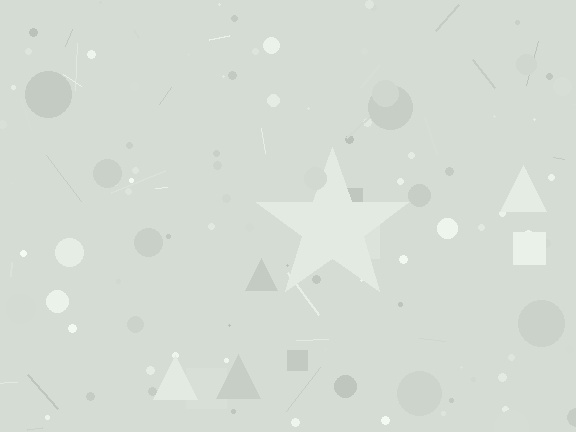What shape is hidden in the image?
A star is hidden in the image.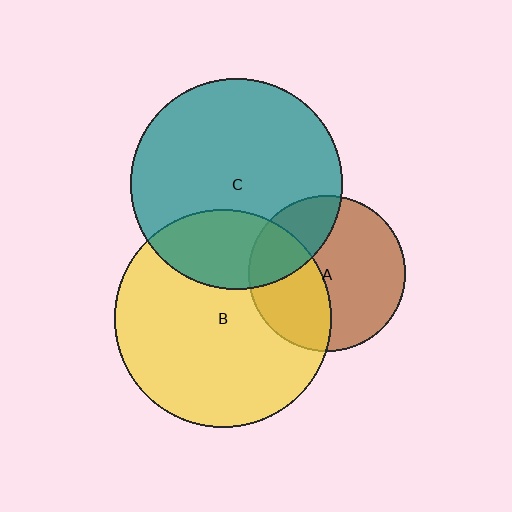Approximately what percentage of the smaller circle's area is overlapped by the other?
Approximately 40%.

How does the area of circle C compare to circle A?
Approximately 1.8 times.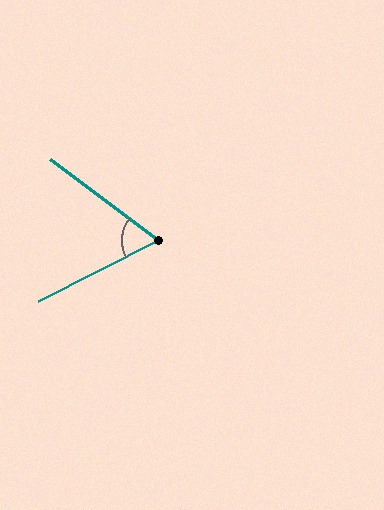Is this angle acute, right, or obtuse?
It is acute.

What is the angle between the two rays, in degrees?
Approximately 64 degrees.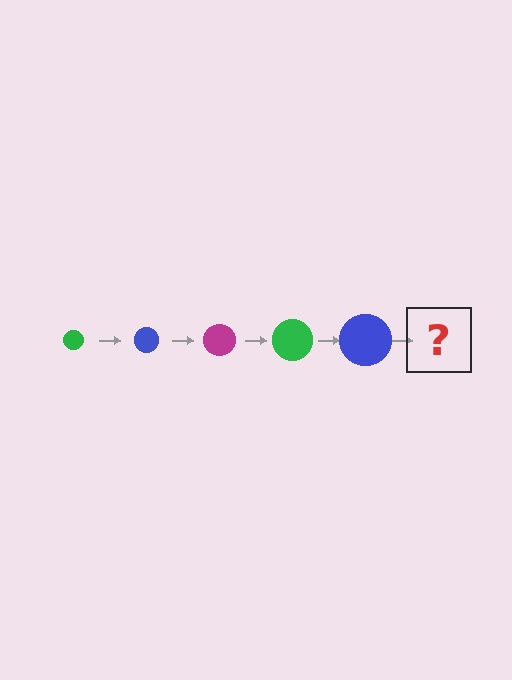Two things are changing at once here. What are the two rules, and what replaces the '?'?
The two rules are that the circle grows larger each step and the color cycles through green, blue, and magenta. The '?' should be a magenta circle, larger than the previous one.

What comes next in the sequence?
The next element should be a magenta circle, larger than the previous one.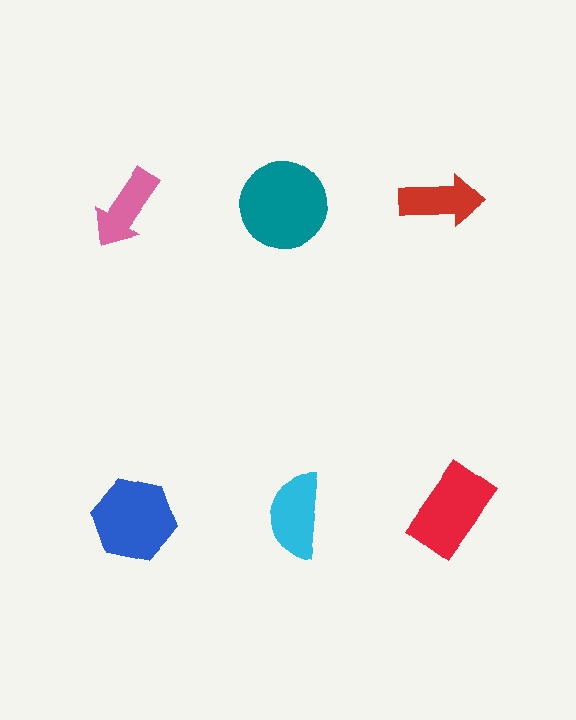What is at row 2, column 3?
A red rectangle.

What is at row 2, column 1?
A blue hexagon.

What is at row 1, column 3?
A red arrow.